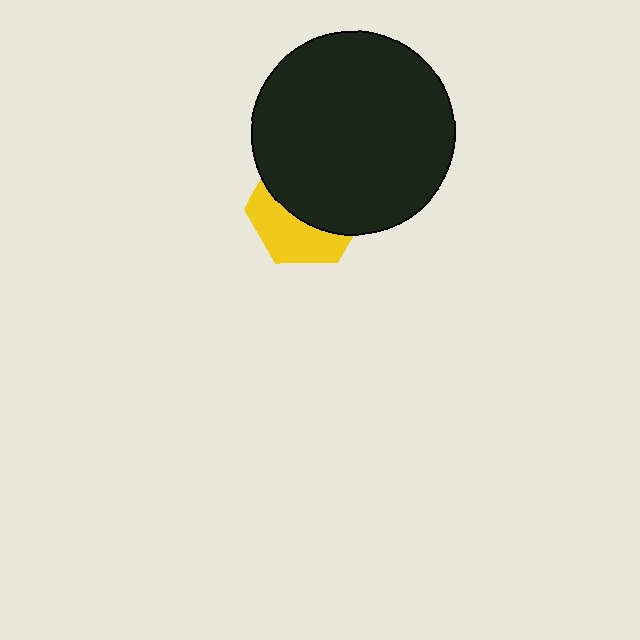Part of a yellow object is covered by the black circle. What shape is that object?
It is a hexagon.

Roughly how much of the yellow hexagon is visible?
A small part of it is visible (roughly 41%).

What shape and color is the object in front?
The object in front is a black circle.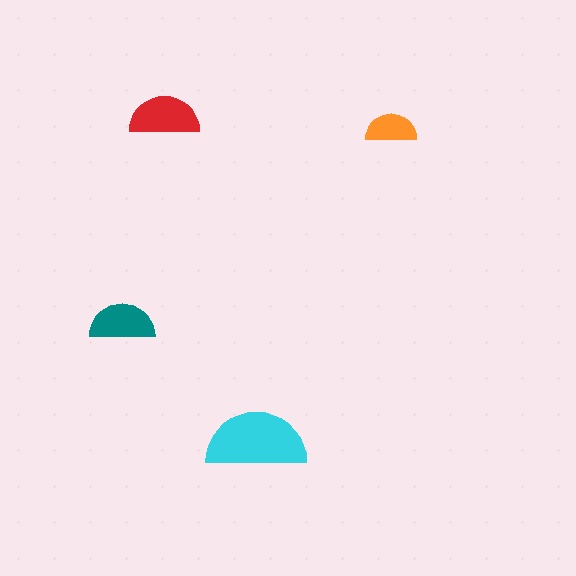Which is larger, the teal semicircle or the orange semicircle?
The teal one.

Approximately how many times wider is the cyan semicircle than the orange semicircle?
About 2 times wider.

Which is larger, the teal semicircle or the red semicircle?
The red one.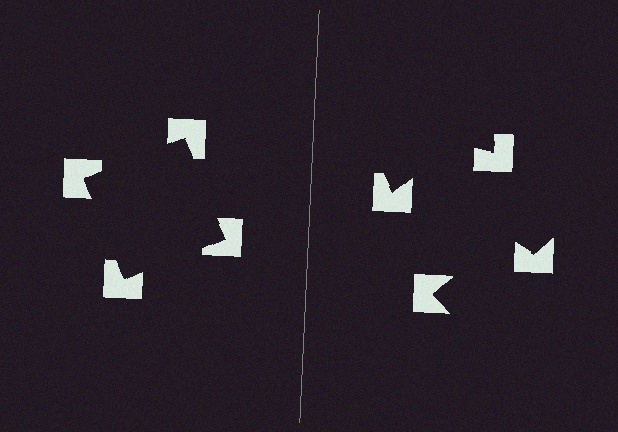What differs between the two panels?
The notched squares are positioned identically on both sides; only the wedge orientations differ. On the left they align to a square; on the right they are misaligned.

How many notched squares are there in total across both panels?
8 — 4 on each side.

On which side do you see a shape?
An illusory square appears on the left side. On the right side the wedge cuts are rotated, so no coherent shape forms.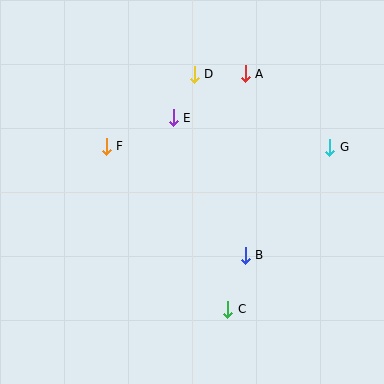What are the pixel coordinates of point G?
Point G is at (330, 147).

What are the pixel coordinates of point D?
Point D is at (194, 74).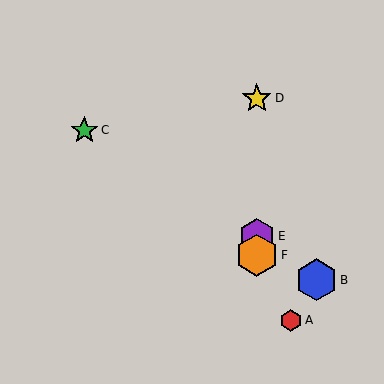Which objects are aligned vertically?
Objects D, E, F are aligned vertically.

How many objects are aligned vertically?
3 objects (D, E, F) are aligned vertically.